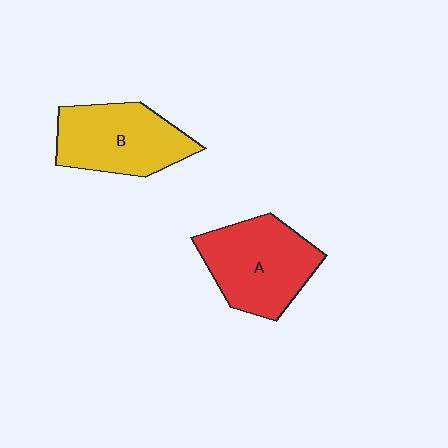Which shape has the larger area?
Shape A (red).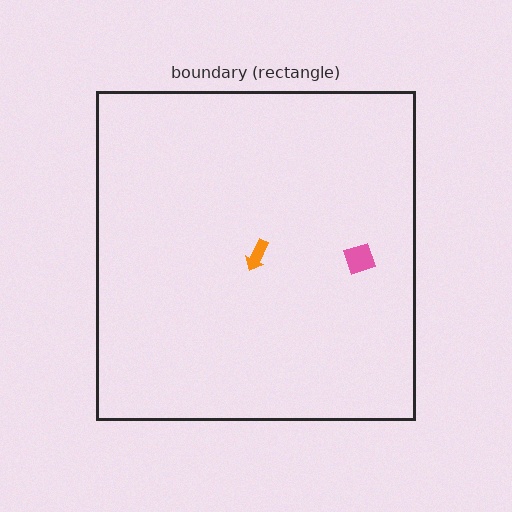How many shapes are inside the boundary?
2 inside, 0 outside.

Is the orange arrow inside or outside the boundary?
Inside.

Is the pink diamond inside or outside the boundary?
Inside.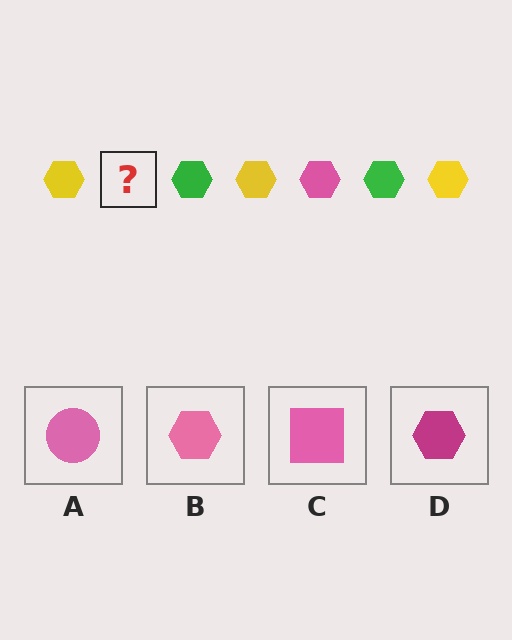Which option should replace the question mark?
Option B.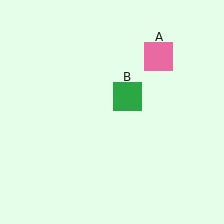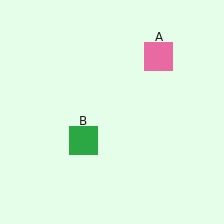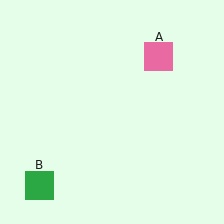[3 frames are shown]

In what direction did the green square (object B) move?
The green square (object B) moved down and to the left.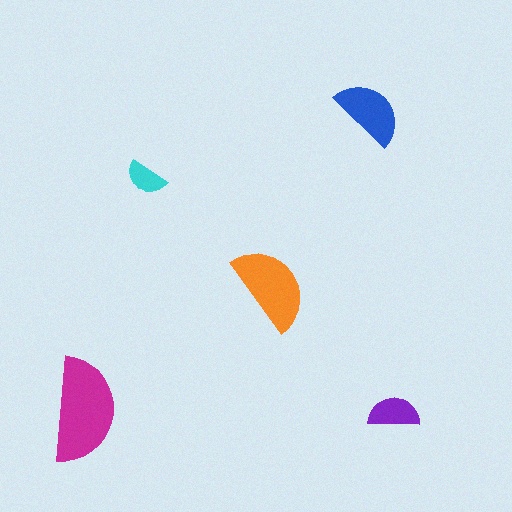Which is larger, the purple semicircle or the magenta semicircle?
The magenta one.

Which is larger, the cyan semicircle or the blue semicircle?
The blue one.